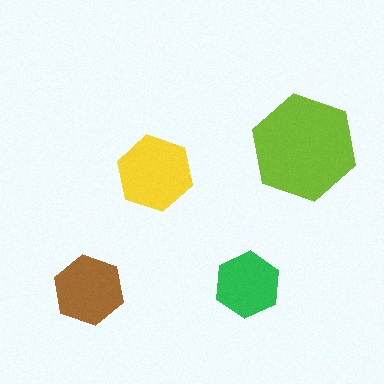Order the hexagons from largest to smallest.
the lime one, the yellow one, the brown one, the green one.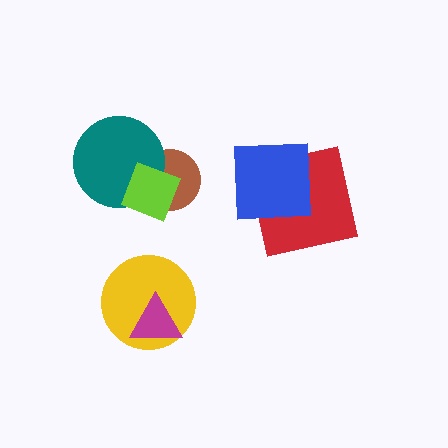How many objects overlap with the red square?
1 object overlaps with the red square.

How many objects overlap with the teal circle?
2 objects overlap with the teal circle.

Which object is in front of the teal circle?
The lime diamond is in front of the teal circle.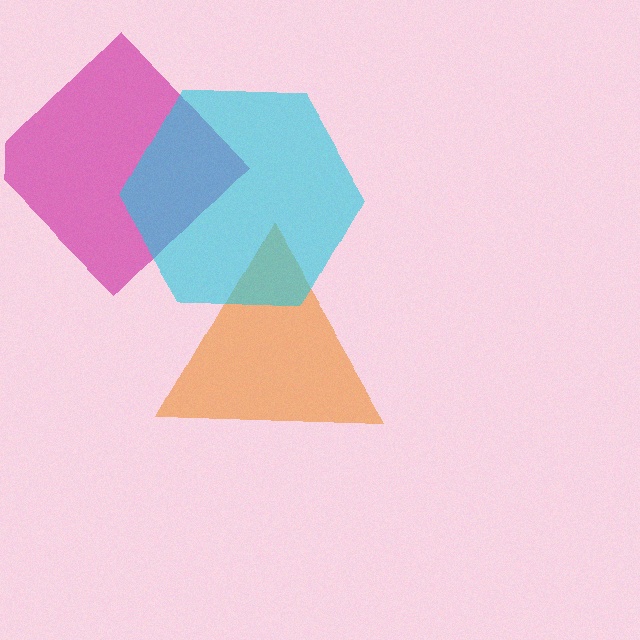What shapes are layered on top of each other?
The layered shapes are: a magenta diamond, an orange triangle, a cyan hexagon.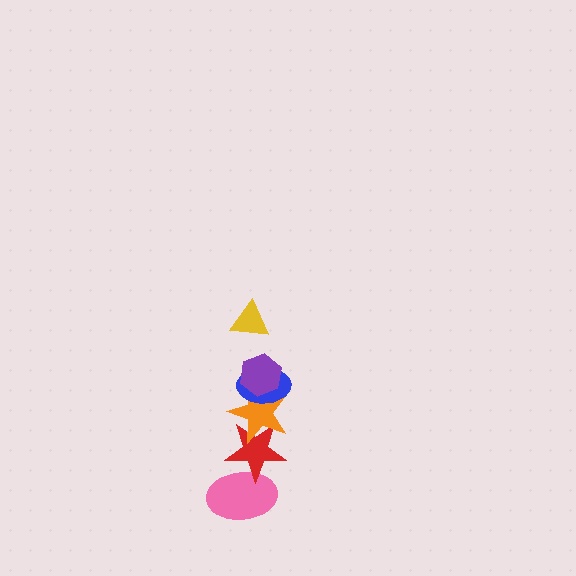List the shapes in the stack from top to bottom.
From top to bottom: the yellow triangle, the purple hexagon, the blue ellipse, the orange star, the red star, the pink ellipse.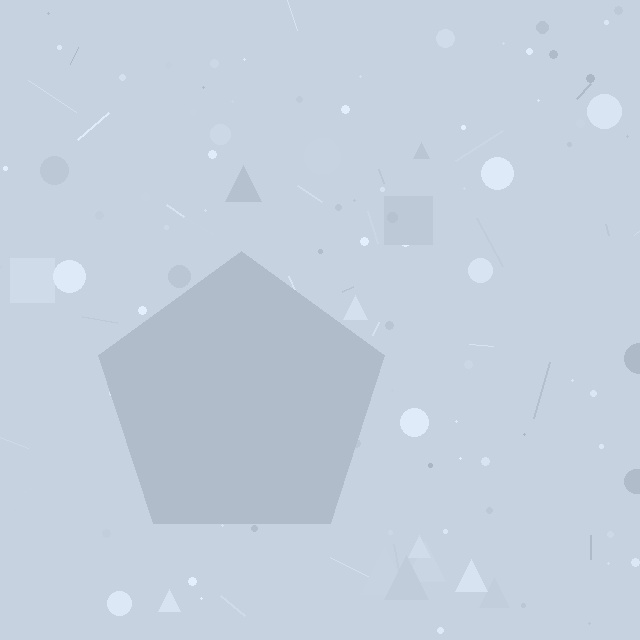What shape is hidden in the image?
A pentagon is hidden in the image.